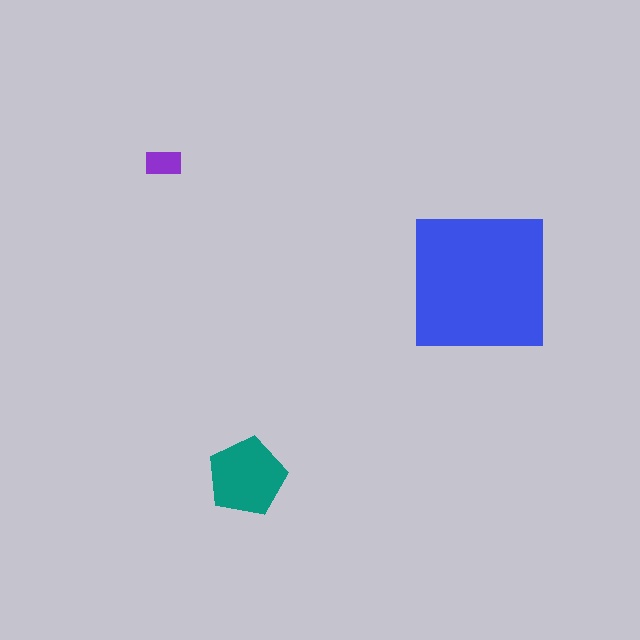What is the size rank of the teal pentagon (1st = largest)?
2nd.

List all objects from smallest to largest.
The purple rectangle, the teal pentagon, the blue square.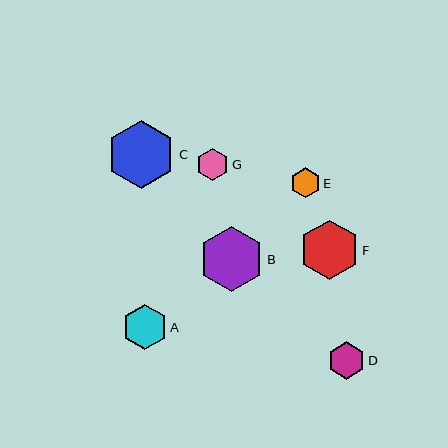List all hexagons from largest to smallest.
From largest to smallest: C, B, F, A, D, G, E.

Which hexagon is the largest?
Hexagon C is the largest with a size of approximately 68 pixels.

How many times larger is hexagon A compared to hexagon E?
Hexagon A is approximately 1.5 times the size of hexagon E.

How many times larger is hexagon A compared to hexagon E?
Hexagon A is approximately 1.5 times the size of hexagon E.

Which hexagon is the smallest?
Hexagon E is the smallest with a size of approximately 30 pixels.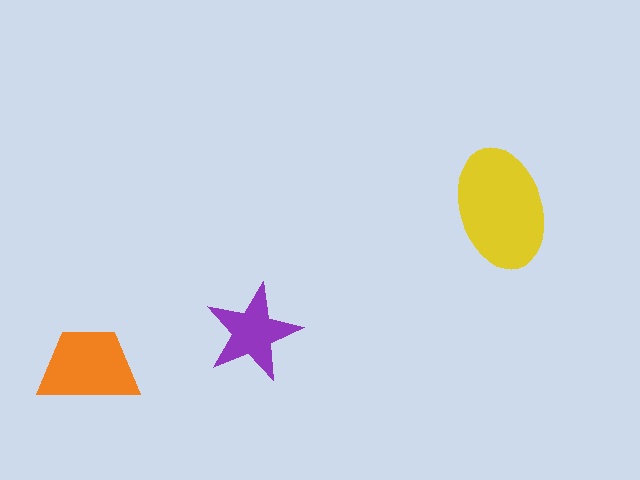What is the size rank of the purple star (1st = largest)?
3rd.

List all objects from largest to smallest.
The yellow ellipse, the orange trapezoid, the purple star.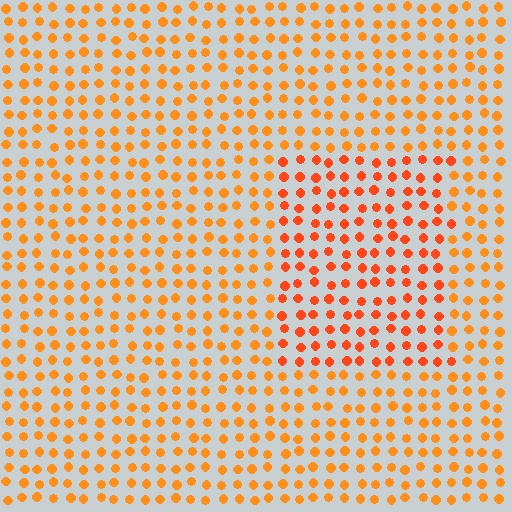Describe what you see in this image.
The image is filled with small orange elements in a uniform arrangement. A rectangle-shaped region is visible where the elements are tinted to a slightly different hue, forming a subtle color boundary.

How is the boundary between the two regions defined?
The boundary is defined purely by a slight shift in hue (about 19 degrees). Spacing, size, and orientation are identical on both sides.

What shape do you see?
I see a rectangle.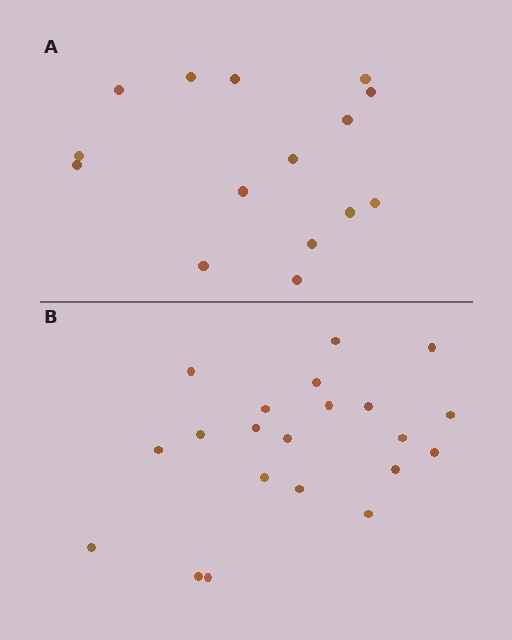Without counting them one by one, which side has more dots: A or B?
Region B (the bottom region) has more dots.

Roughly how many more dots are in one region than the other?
Region B has about 6 more dots than region A.